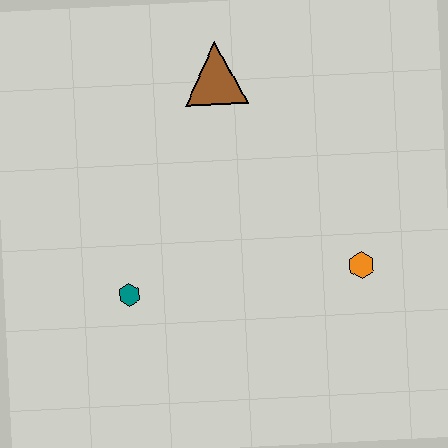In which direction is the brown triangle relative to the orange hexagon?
The brown triangle is above the orange hexagon.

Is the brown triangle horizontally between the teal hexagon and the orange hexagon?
Yes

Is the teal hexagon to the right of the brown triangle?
No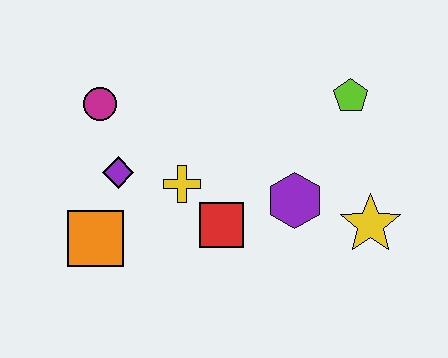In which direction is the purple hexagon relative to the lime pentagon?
The purple hexagon is below the lime pentagon.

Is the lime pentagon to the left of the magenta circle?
No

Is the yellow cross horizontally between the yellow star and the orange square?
Yes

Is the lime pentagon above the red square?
Yes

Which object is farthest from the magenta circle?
The yellow star is farthest from the magenta circle.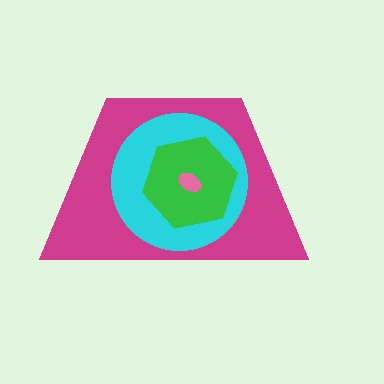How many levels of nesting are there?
4.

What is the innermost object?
The pink ellipse.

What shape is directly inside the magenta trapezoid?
The cyan circle.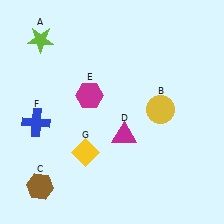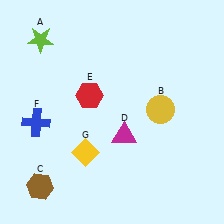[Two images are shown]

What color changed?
The hexagon (E) changed from magenta in Image 1 to red in Image 2.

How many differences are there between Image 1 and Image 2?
There is 1 difference between the two images.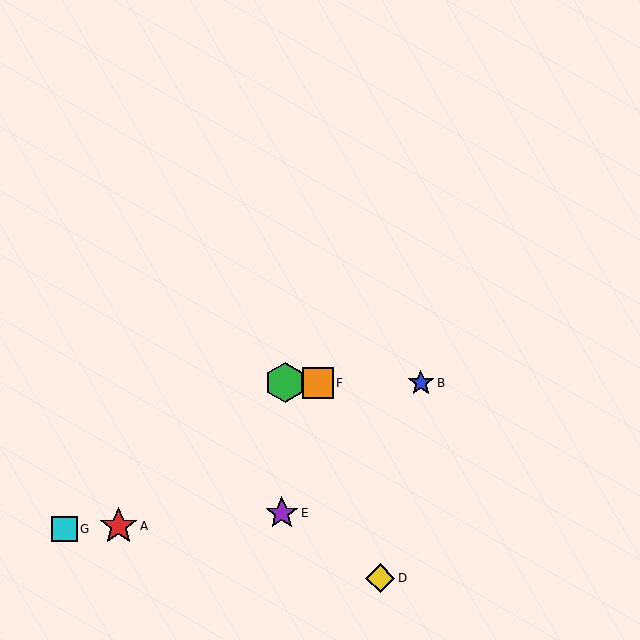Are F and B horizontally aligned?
Yes, both are at y≈383.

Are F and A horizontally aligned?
No, F is at y≈383 and A is at y≈526.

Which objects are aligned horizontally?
Objects B, C, F are aligned horizontally.